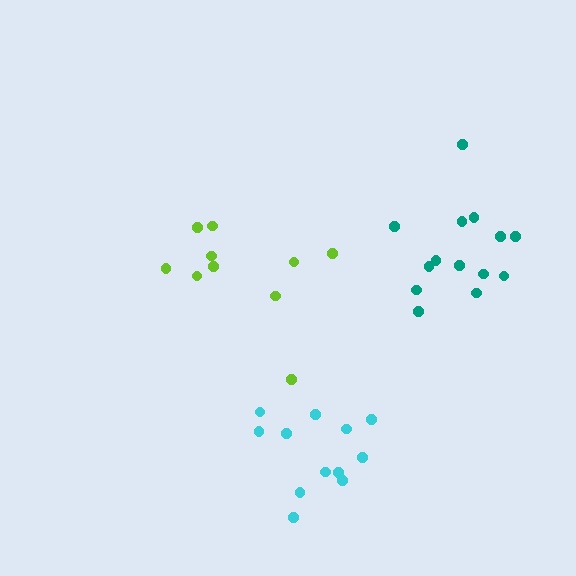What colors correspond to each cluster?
The clusters are colored: teal, cyan, lime.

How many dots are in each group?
Group 1: 14 dots, Group 2: 12 dots, Group 3: 10 dots (36 total).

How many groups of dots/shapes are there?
There are 3 groups.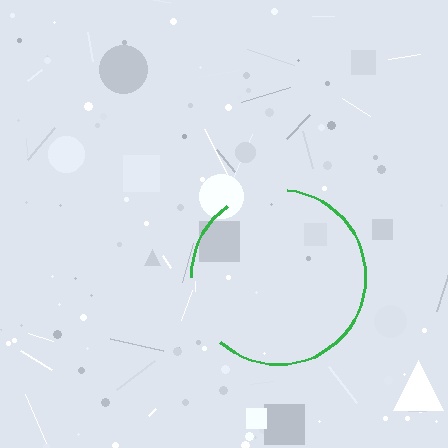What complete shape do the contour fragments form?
The contour fragments form a circle.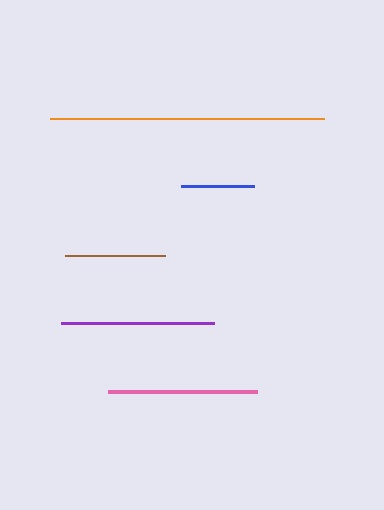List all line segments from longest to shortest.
From longest to shortest: orange, purple, pink, brown, blue.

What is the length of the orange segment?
The orange segment is approximately 275 pixels long.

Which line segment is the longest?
The orange line is the longest at approximately 275 pixels.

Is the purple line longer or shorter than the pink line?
The purple line is longer than the pink line.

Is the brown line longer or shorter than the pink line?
The pink line is longer than the brown line.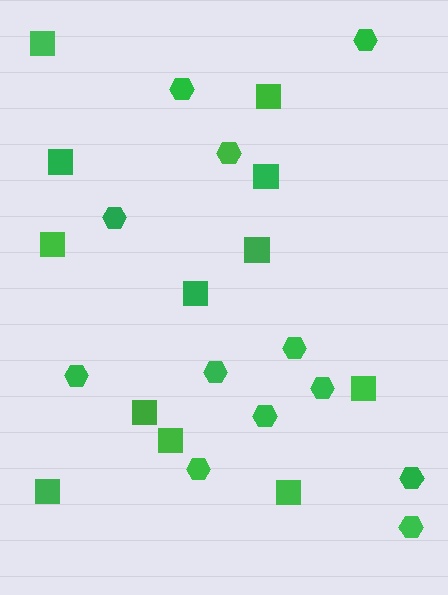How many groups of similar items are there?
There are 2 groups: one group of hexagons (12) and one group of squares (12).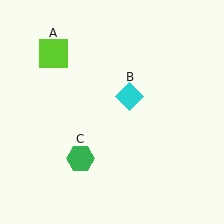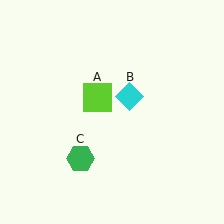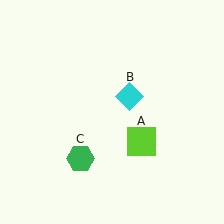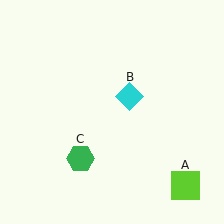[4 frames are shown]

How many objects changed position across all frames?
1 object changed position: lime square (object A).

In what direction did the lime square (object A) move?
The lime square (object A) moved down and to the right.